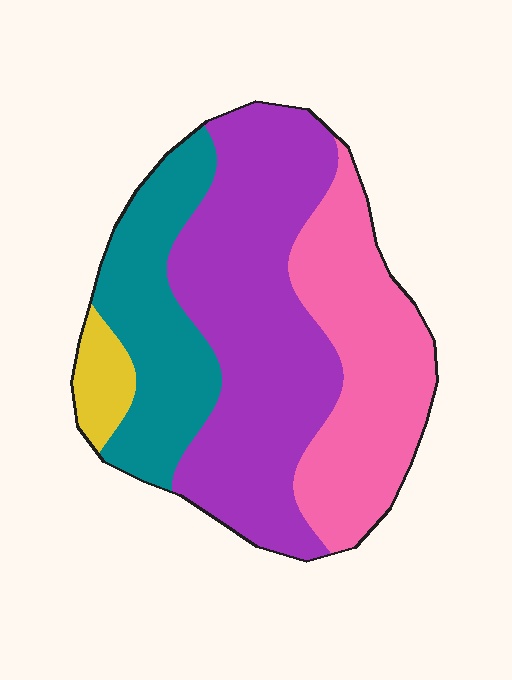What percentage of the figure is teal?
Teal takes up about one fifth (1/5) of the figure.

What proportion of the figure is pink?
Pink takes up about one quarter (1/4) of the figure.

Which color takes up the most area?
Purple, at roughly 45%.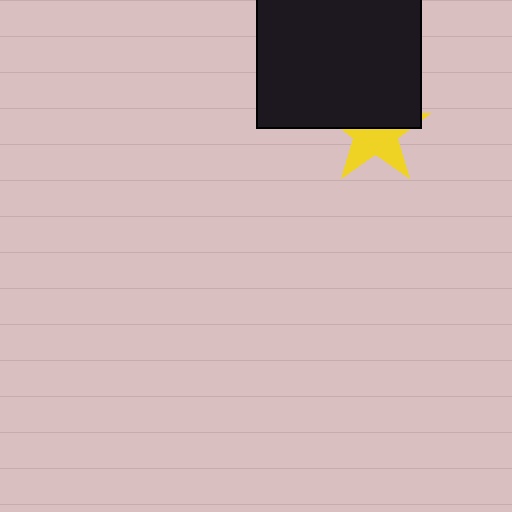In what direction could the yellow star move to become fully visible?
The yellow star could move down. That would shift it out from behind the black square entirely.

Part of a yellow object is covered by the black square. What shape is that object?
It is a star.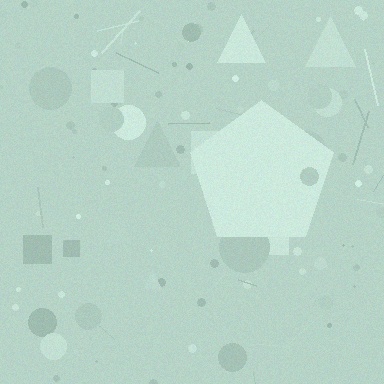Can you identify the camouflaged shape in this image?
The camouflaged shape is a pentagon.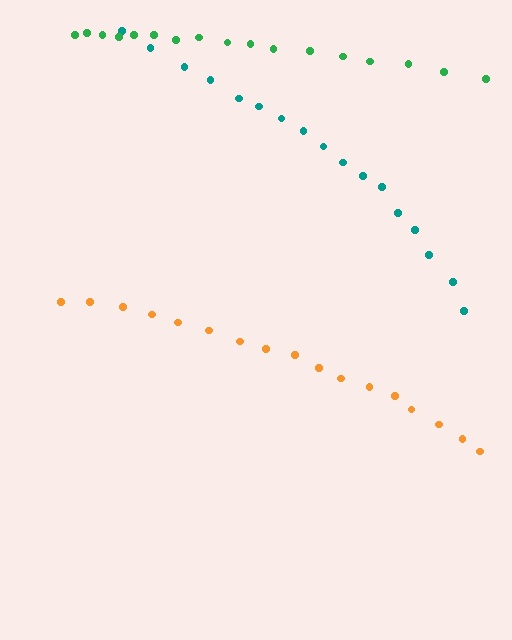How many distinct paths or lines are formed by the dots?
There are 3 distinct paths.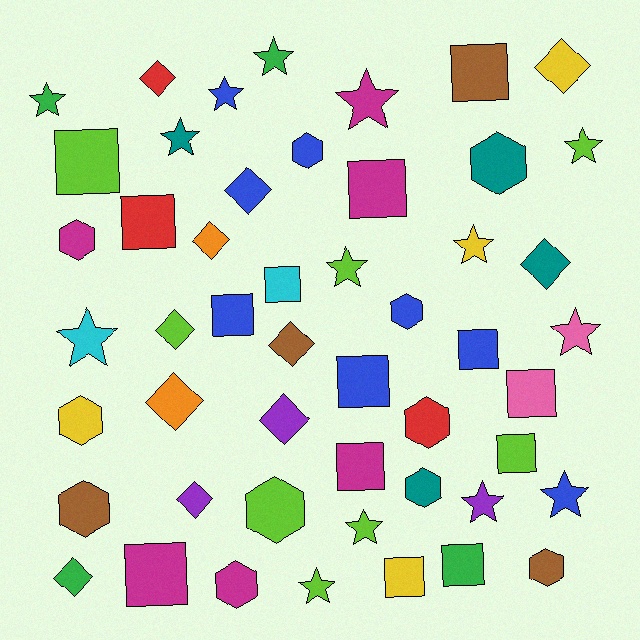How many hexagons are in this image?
There are 11 hexagons.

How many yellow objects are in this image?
There are 4 yellow objects.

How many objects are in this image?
There are 50 objects.